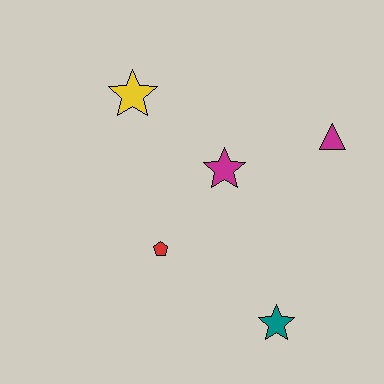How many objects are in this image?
There are 5 objects.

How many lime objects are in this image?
There are no lime objects.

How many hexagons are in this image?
There are no hexagons.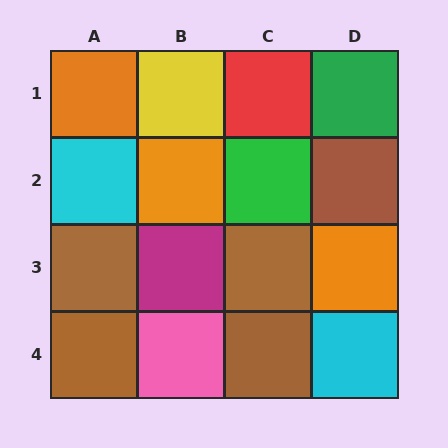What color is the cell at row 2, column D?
Brown.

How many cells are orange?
3 cells are orange.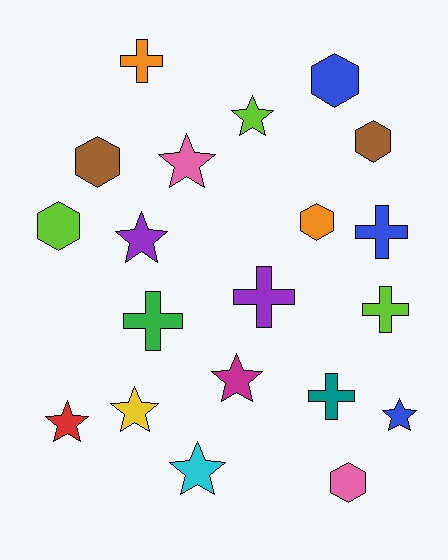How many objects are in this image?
There are 20 objects.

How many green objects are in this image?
There is 1 green object.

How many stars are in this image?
There are 8 stars.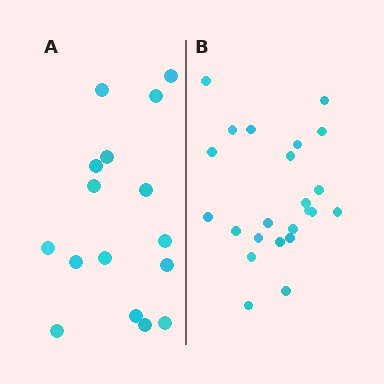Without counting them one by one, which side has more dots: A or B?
Region B (the right region) has more dots.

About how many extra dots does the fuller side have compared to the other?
Region B has roughly 8 or so more dots than region A.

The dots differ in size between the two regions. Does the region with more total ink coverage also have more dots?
No. Region A has more total ink coverage because its dots are larger, but region B actually contains more individual dots. Total area can be misleading — the number of items is what matters here.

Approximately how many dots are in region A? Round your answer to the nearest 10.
About 20 dots. (The exact count is 16, which rounds to 20.)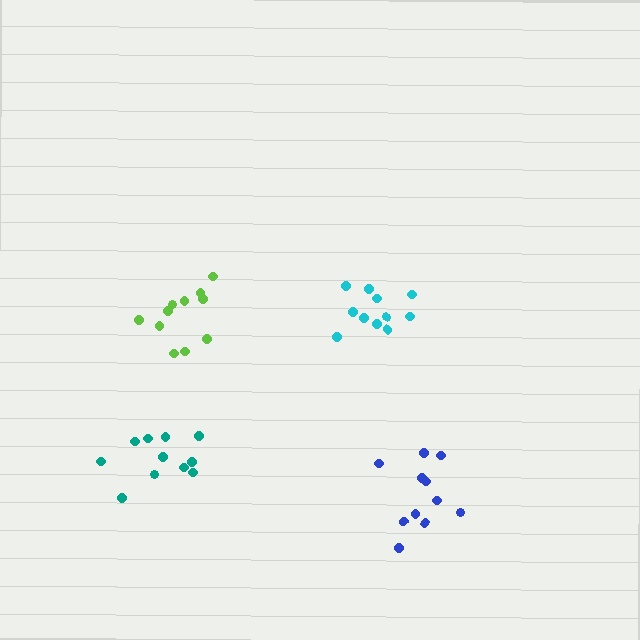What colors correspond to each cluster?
The clusters are colored: teal, cyan, blue, lime.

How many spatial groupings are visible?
There are 4 spatial groupings.